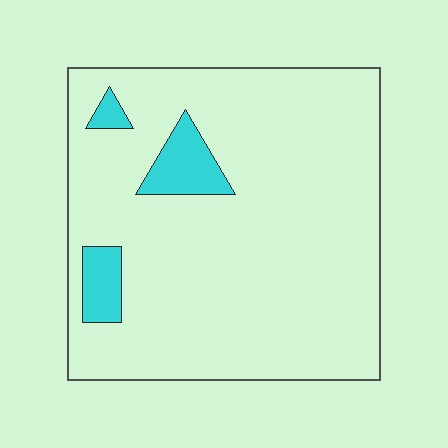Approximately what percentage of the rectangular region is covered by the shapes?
Approximately 10%.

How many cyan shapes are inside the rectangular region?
3.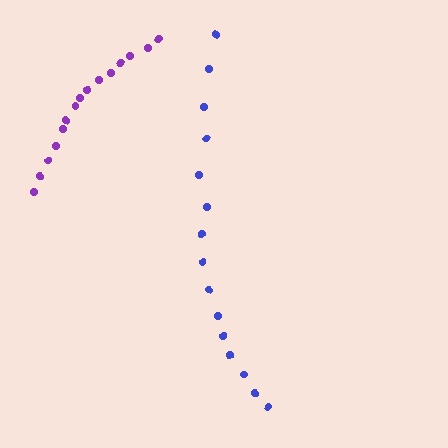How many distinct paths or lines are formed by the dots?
There are 2 distinct paths.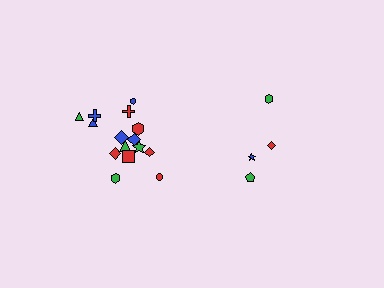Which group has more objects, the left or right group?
The left group.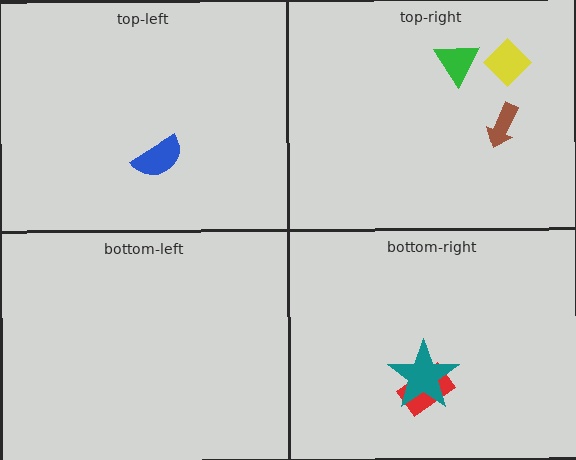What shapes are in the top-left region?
The blue semicircle.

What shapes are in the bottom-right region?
The red rectangle, the teal star.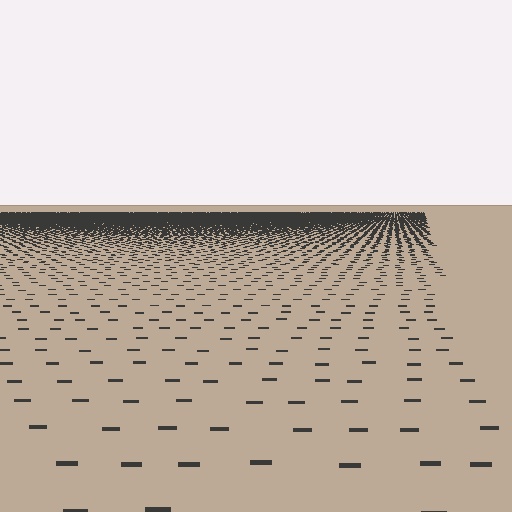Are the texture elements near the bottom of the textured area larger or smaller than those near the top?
Larger. Near the bottom, elements are closer to the viewer and appear at a bigger on-screen size.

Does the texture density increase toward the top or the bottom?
Density increases toward the top.